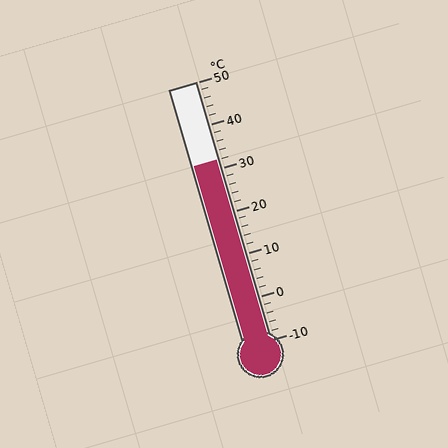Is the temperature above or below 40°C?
The temperature is below 40°C.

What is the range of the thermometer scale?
The thermometer scale ranges from -10°C to 50°C.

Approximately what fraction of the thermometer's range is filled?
The thermometer is filled to approximately 70% of its range.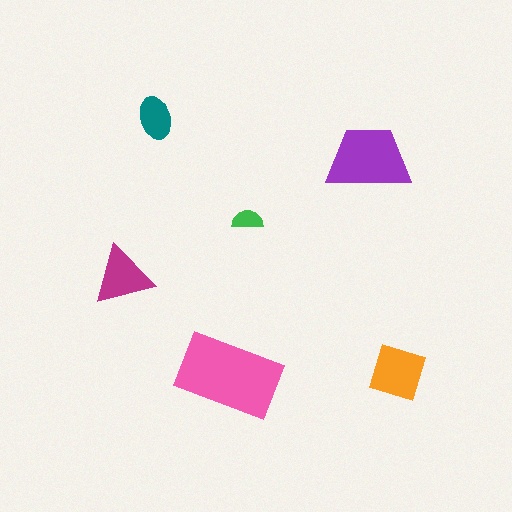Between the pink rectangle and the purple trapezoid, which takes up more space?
The pink rectangle.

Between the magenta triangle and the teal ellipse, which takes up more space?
The magenta triangle.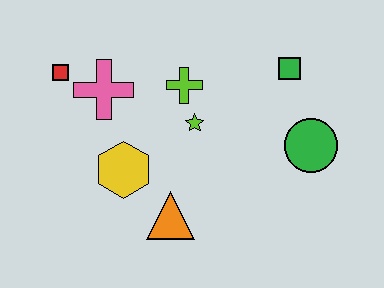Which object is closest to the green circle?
The green square is closest to the green circle.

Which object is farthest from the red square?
The green circle is farthest from the red square.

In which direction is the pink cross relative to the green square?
The pink cross is to the left of the green square.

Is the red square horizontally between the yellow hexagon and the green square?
No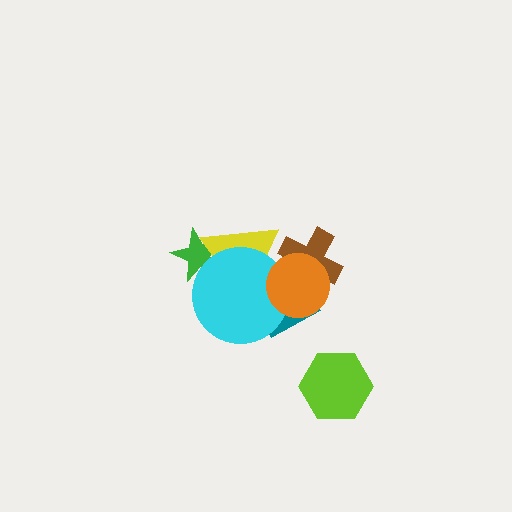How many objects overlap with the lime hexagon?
0 objects overlap with the lime hexagon.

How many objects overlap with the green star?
2 objects overlap with the green star.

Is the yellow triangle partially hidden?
Yes, it is partially covered by another shape.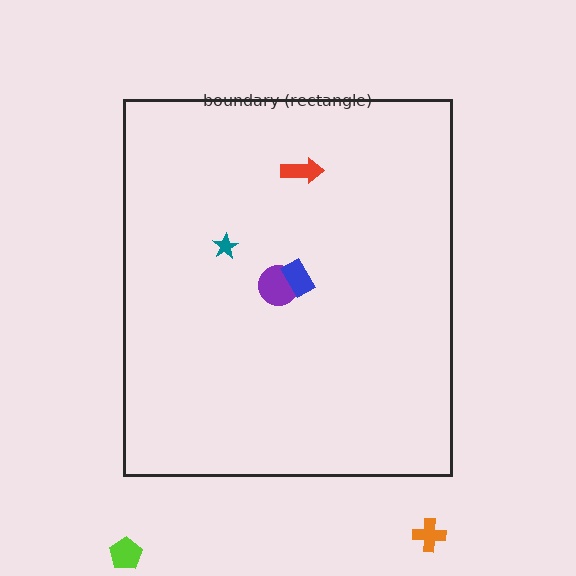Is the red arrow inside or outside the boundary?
Inside.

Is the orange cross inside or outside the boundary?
Outside.